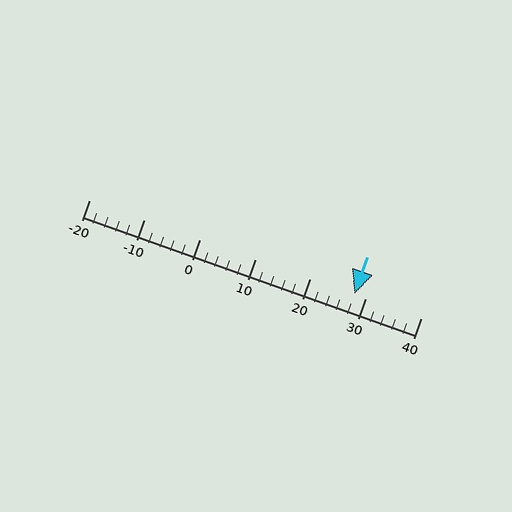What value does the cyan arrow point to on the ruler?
The cyan arrow points to approximately 28.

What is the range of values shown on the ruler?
The ruler shows values from -20 to 40.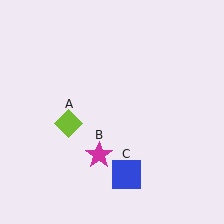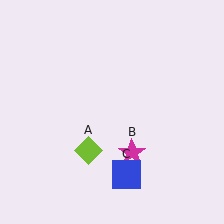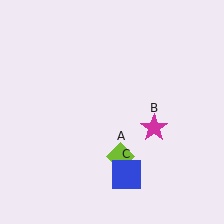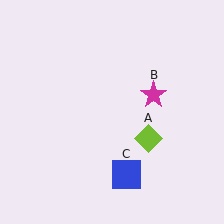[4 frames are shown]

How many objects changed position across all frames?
2 objects changed position: lime diamond (object A), magenta star (object B).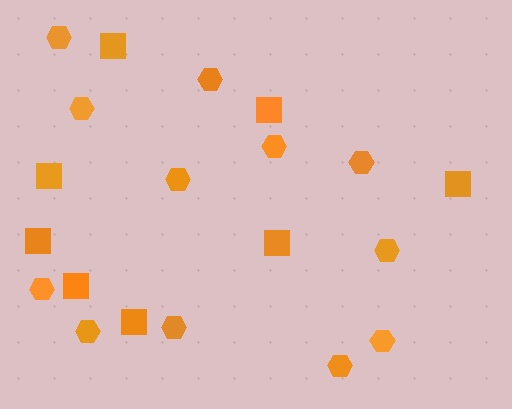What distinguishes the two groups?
There are 2 groups: one group of hexagons (12) and one group of squares (8).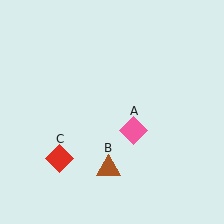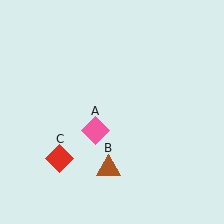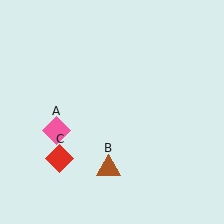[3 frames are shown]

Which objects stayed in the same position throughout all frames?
Brown triangle (object B) and red diamond (object C) remained stationary.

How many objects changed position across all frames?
1 object changed position: pink diamond (object A).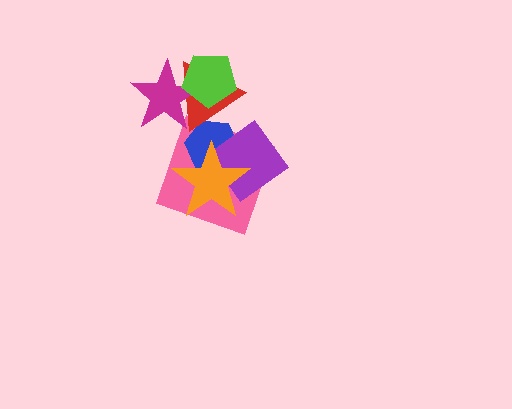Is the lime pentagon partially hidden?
No, no other shape covers it.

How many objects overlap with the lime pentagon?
2 objects overlap with the lime pentagon.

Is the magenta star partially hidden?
Yes, it is partially covered by another shape.